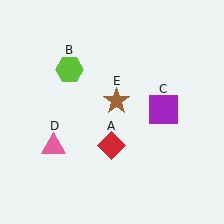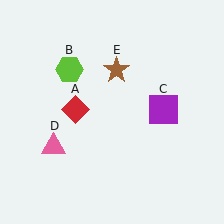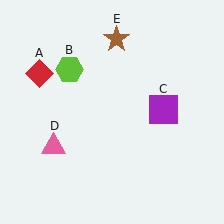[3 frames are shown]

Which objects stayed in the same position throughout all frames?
Lime hexagon (object B) and purple square (object C) and pink triangle (object D) remained stationary.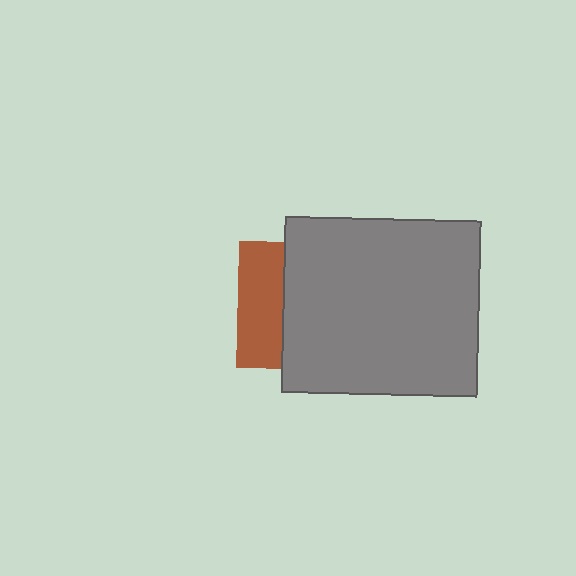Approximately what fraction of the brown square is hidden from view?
Roughly 64% of the brown square is hidden behind the gray rectangle.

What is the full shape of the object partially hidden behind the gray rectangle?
The partially hidden object is a brown square.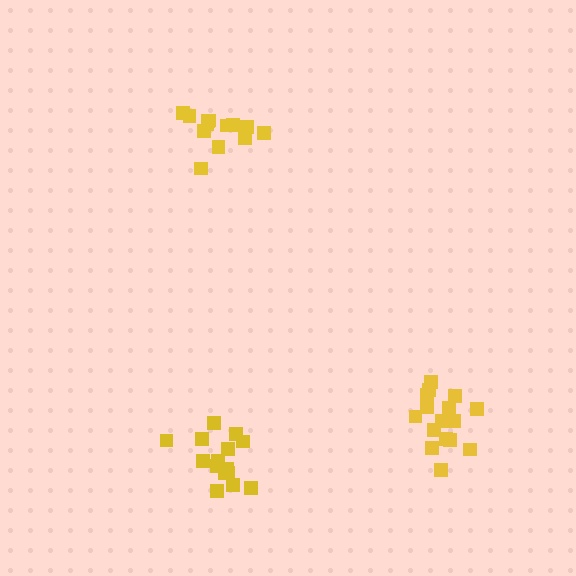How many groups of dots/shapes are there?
There are 3 groups.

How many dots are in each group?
Group 1: 15 dots, Group 2: 13 dots, Group 3: 17 dots (45 total).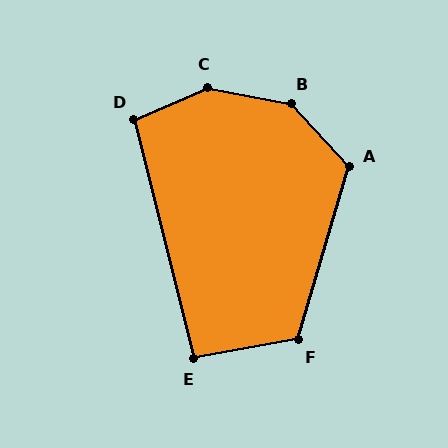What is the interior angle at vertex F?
Approximately 116 degrees (obtuse).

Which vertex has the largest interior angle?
C, at approximately 145 degrees.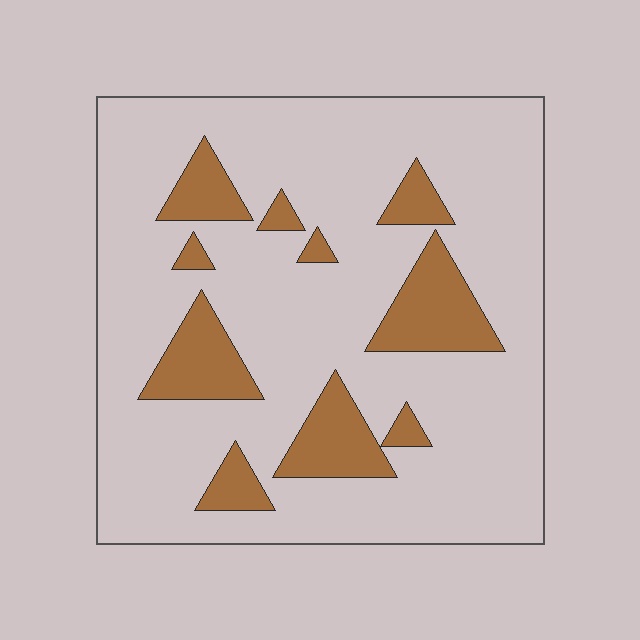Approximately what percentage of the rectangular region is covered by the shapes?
Approximately 20%.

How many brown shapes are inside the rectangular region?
10.